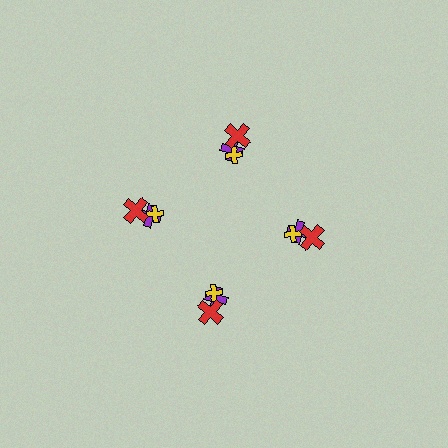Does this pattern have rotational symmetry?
Yes, this pattern has 4-fold rotational symmetry. It looks the same after rotating 90 degrees around the center.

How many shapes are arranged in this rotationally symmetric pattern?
There are 12 shapes, arranged in 4 groups of 3.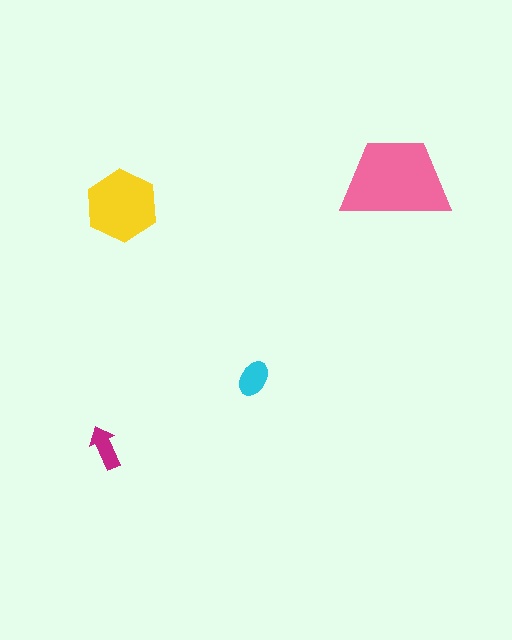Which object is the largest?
The pink trapezoid.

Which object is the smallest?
The magenta arrow.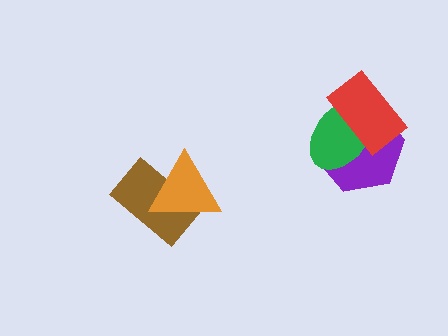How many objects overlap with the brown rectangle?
1 object overlaps with the brown rectangle.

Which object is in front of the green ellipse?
The red rectangle is in front of the green ellipse.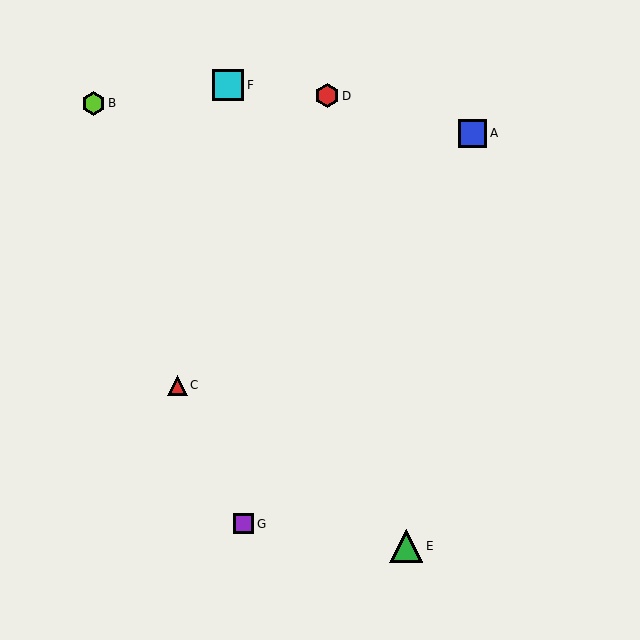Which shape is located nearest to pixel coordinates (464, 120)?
The blue square (labeled A) at (473, 133) is nearest to that location.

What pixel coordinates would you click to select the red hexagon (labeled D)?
Click at (327, 96) to select the red hexagon D.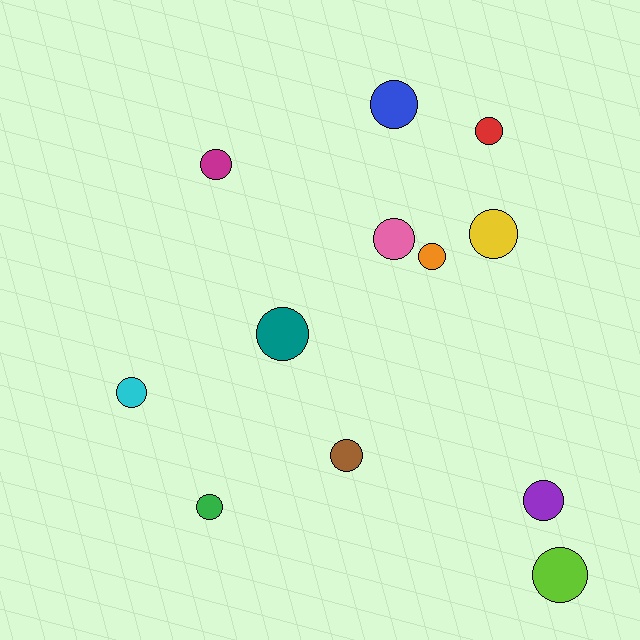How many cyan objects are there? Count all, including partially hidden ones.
There is 1 cyan object.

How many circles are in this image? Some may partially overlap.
There are 12 circles.